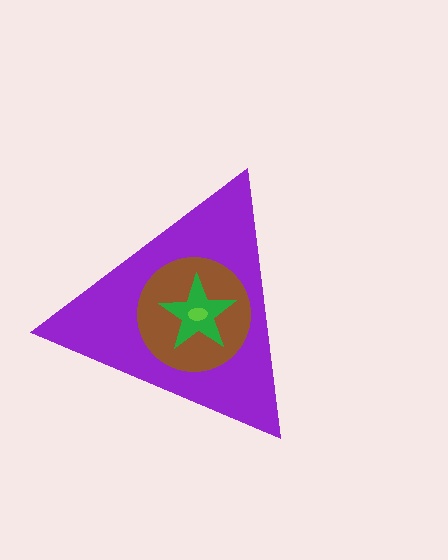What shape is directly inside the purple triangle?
The brown circle.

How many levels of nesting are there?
4.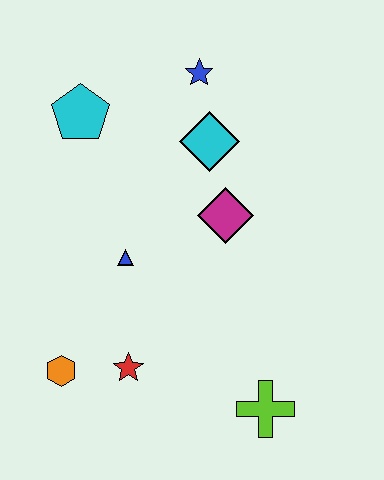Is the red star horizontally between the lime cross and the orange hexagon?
Yes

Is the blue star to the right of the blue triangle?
Yes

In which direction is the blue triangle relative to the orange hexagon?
The blue triangle is above the orange hexagon.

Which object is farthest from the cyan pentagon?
The lime cross is farthest from the cyan pentagon.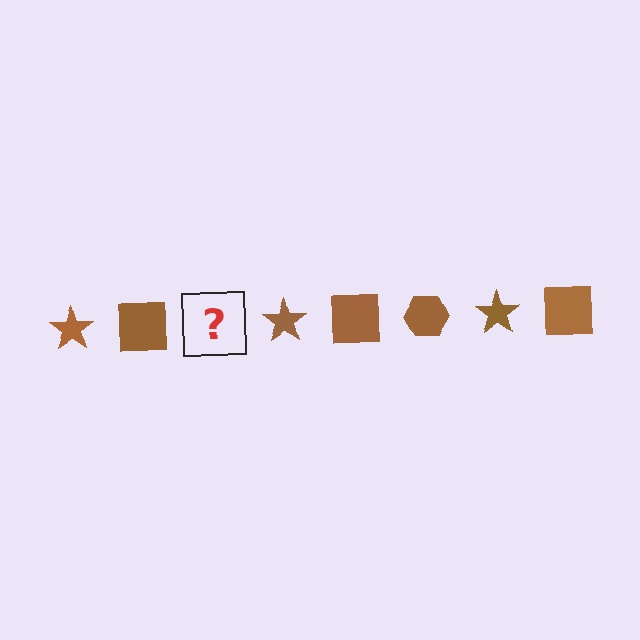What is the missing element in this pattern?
The missing element is a brown hexagon.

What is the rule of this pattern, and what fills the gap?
The rule is that the pattern cycles through star, square, hexagon shapes in brown. The gap should be filled with a brown hexagon.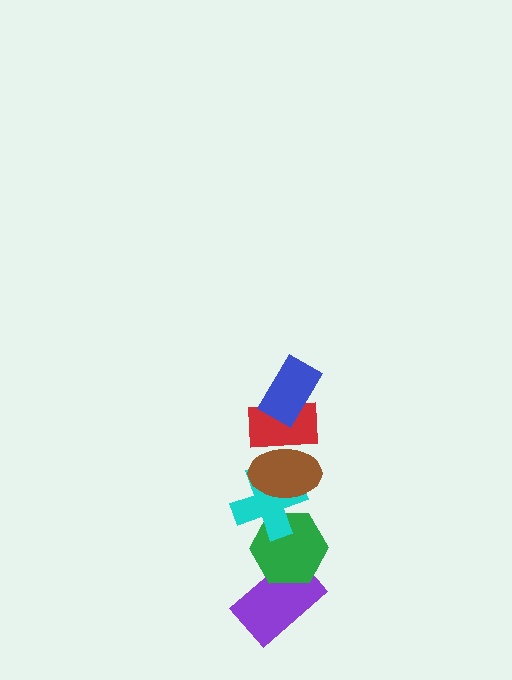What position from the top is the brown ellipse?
The brown ellipse is 3rd from the top.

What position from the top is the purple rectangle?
The purple rectangle is 6th from the top.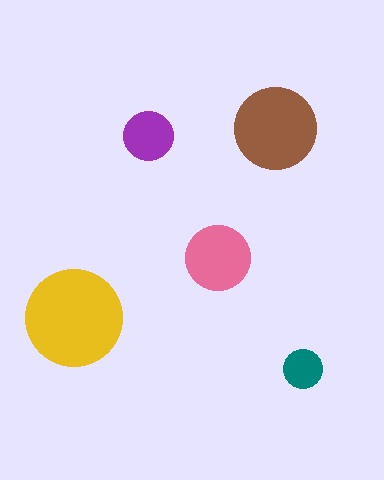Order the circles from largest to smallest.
the yellow one, the brown one, the pink one, the purple one, the teal one.